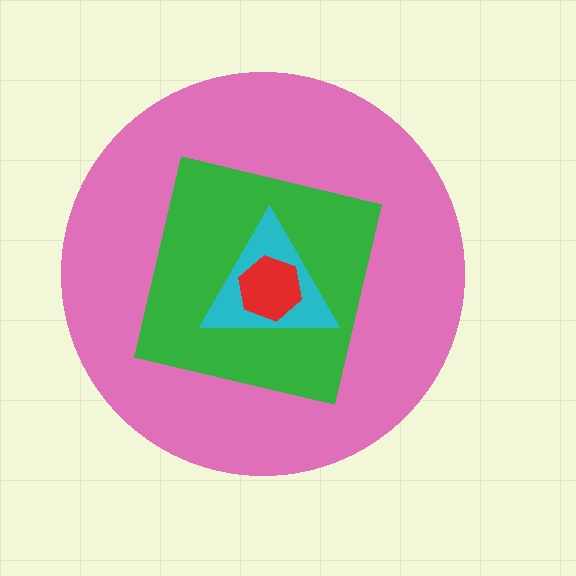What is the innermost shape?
The red hexagon.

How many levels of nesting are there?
4.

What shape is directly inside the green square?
The cyan triangle.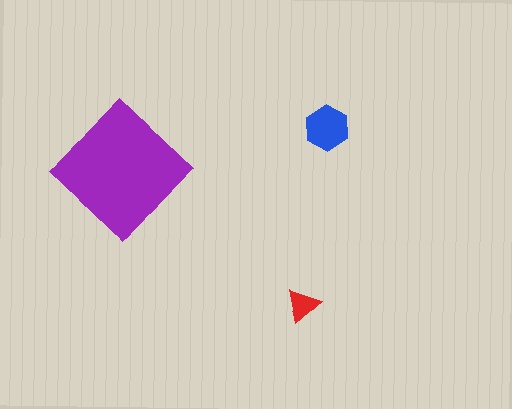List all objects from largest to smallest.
The purple diamond, the blue hexagon, the red triangle.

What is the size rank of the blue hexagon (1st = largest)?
2nd.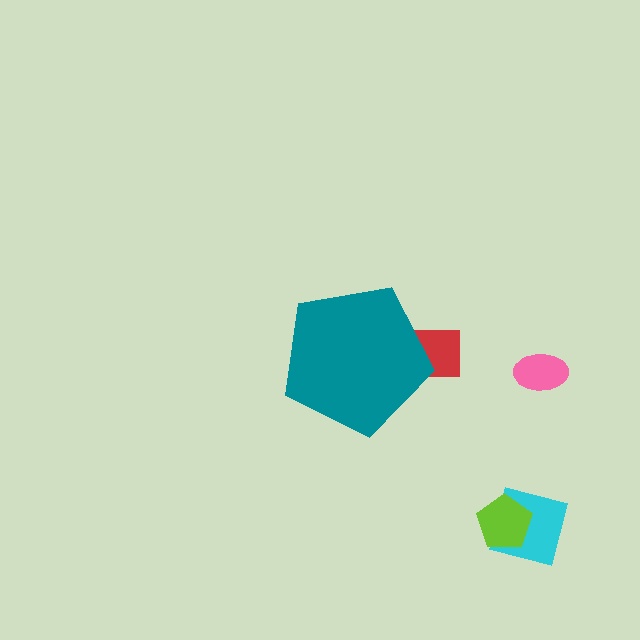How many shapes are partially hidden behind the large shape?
1 shape is partially hidden.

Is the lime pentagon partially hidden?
No, the lime pentagon is fully visible.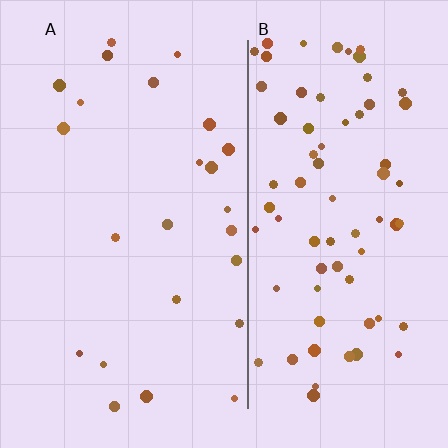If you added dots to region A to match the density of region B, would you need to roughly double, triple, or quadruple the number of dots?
Approximately triple.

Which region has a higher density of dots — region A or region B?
B (the right).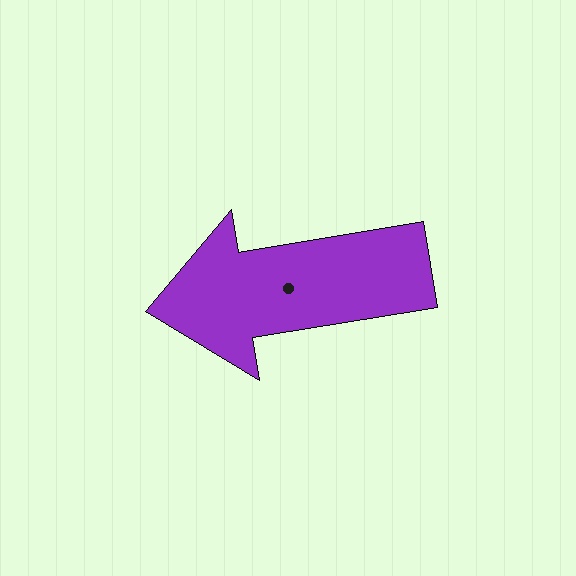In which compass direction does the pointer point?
West.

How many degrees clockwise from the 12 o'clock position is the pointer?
Approximately 261 degrees.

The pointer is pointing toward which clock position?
Roughly 9 o'clock.